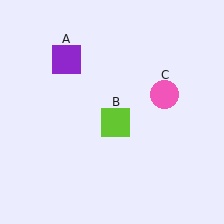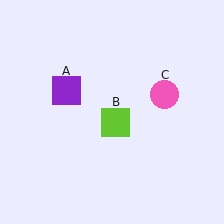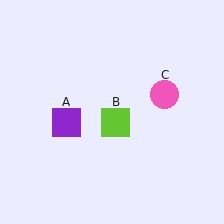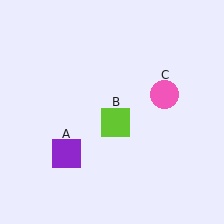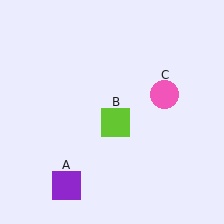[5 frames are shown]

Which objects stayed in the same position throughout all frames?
Lime square (object B) and pink circle (object C) remained stationary.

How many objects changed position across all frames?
1 object changed position: purple square (object A).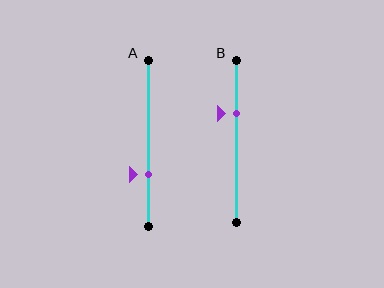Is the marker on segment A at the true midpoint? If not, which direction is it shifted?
No, the marker on segment A is shifted downward by about 19% of the segment length.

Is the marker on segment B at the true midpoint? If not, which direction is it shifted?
No, the marker on segment B is shifted upward by about 17% of the segment length.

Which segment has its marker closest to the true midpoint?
Segment B has its marker closest to the true midpoint.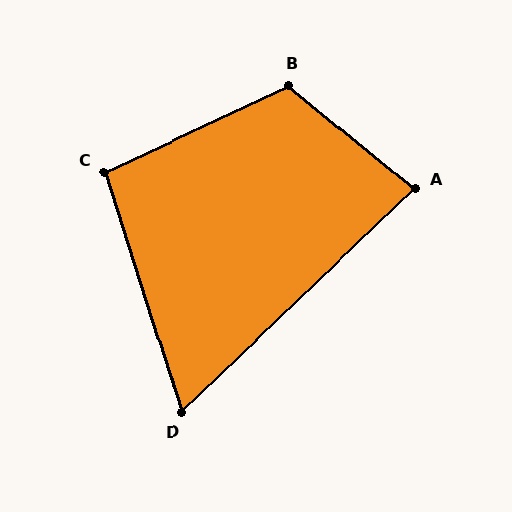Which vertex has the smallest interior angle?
D, at approximately 64 degrees.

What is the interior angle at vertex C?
Approximately 97 degrees (obtuse).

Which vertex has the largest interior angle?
B, at approximately 116 degrees.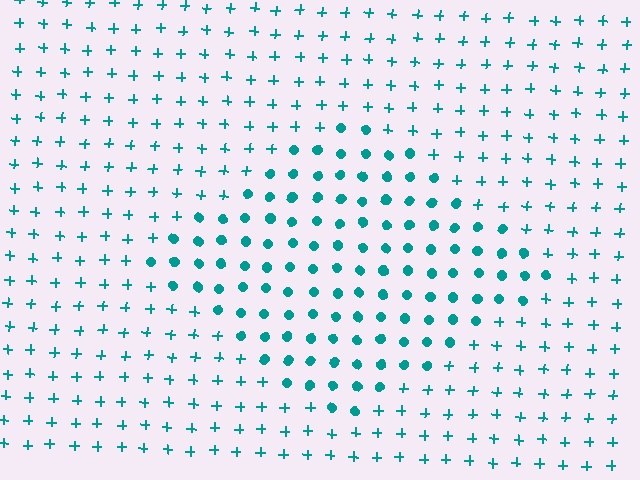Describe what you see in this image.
The image is filled with small teal elements arranged in a uniform grid. A diamond-shaped region contains circles, while the surrounding area contains plus signs. The boundary is defined purely by the change in element shape.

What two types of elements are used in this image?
The image uses circles inside the diamond region and plus signs outside it.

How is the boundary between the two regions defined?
The boundary is defined by a change in element shape: circles inside vs. plus signs outside. All elements share the same color and spacing.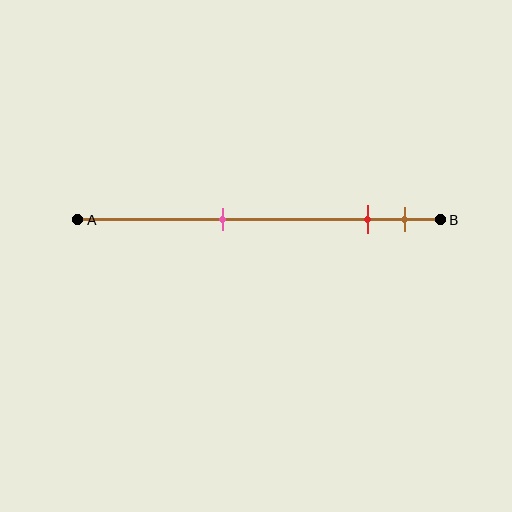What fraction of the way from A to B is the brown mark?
The brown mark is approximately 90% (0.9) of the way from A to B.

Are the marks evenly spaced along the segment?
No, the marks are not evenly spaced.